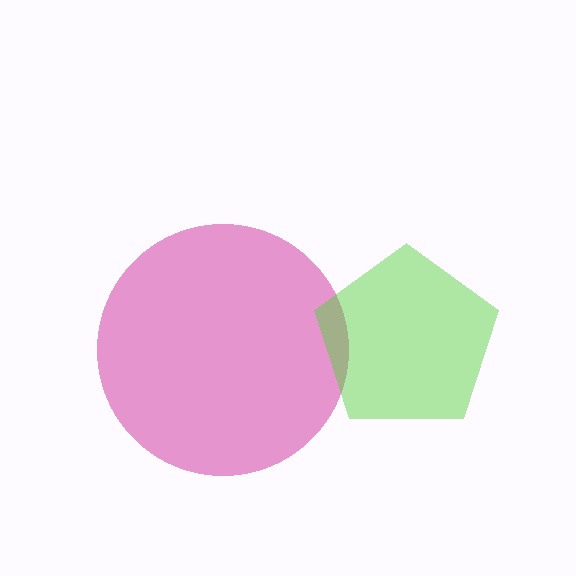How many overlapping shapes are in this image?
There are 2 overlapping shapes in the image.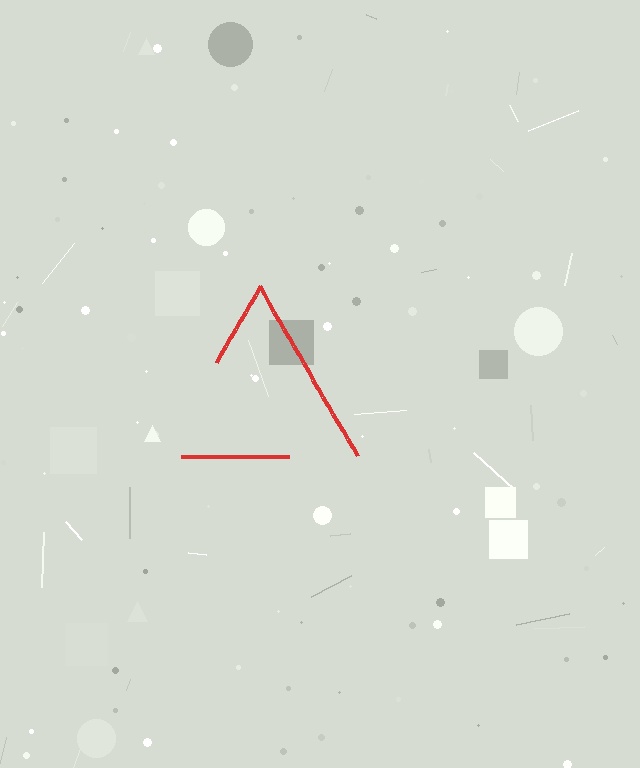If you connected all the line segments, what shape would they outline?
They would outline a triangle.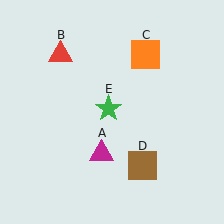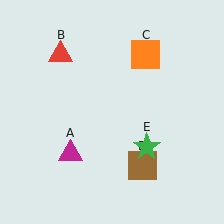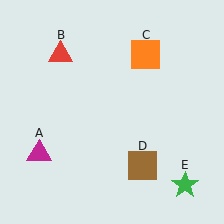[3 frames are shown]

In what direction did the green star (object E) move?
The green star (object E) moved down and to the right.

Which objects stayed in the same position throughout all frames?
Red triangle (object B) and orange square (object C) and brown square (object D) remained stationary.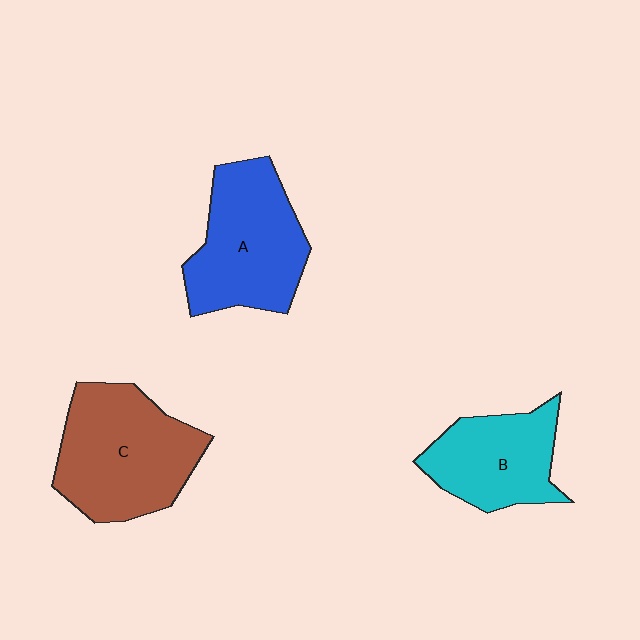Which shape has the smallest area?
Shape B (cyan).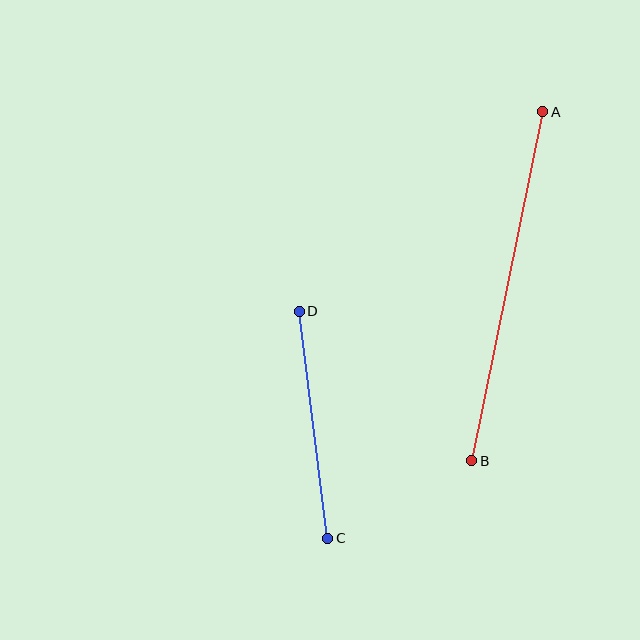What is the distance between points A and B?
The distance is approximately 356 pixels.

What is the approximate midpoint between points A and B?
The midpoint is at approximately (507, 286) pixels.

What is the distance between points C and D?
The distance is approximately 229 pixels.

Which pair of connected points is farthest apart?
Points A and B are farthest apart.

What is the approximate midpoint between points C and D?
The midpoint is at approximately (314, 425) pixels.